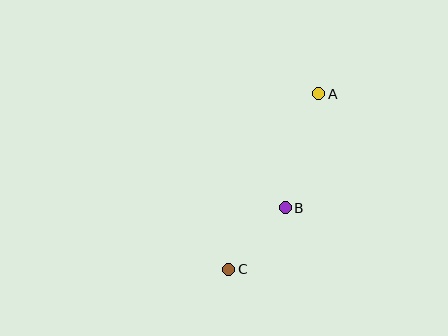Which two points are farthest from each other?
Points A and C are farthest from each other.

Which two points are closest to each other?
Points B and C are closest to each other.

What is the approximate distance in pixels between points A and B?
The distance between A and B is approximately 119 pixels.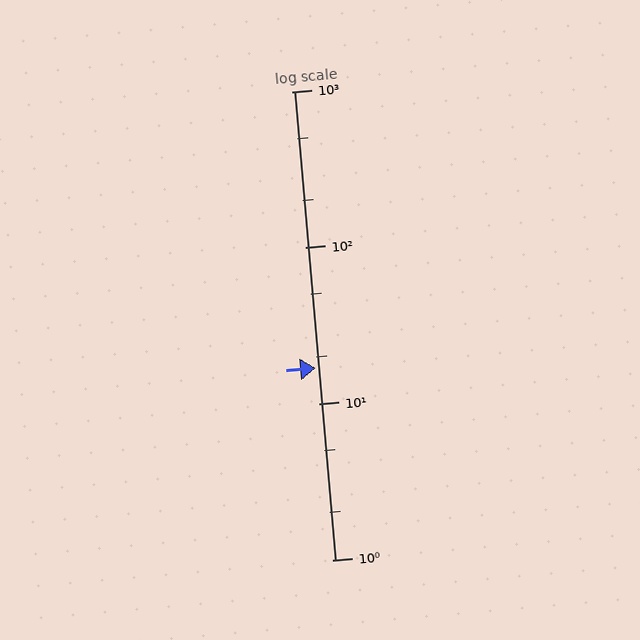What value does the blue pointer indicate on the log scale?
The pointer indicates approximately 17.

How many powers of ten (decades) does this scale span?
The scale spans 3 decades, from 1 to 1000.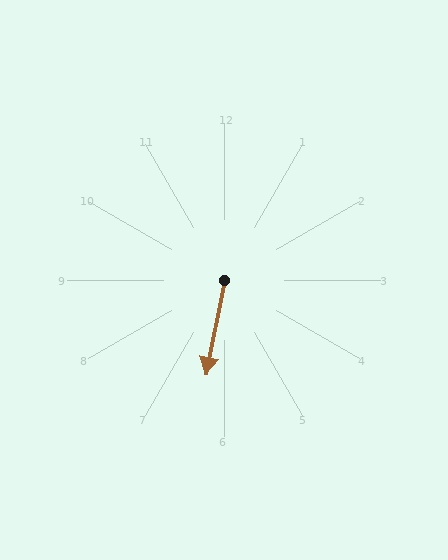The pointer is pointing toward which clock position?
Roughly 6 o'clock.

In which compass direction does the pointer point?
South.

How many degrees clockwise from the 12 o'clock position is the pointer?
Approximately 191 degrees.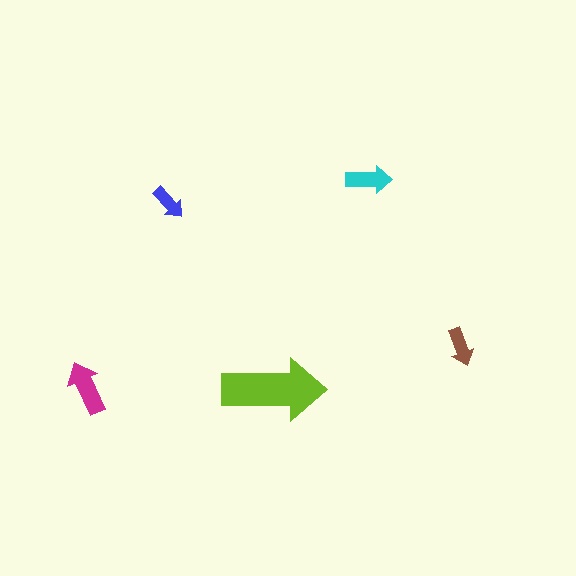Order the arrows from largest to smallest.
the lime one, the magenta one, the cyan one, the brown one, the blue one.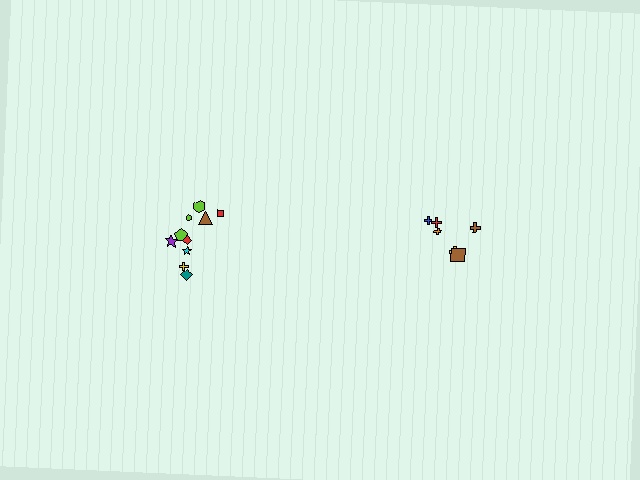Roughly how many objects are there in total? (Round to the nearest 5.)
Roughly 15 objects in total.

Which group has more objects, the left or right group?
The left group.